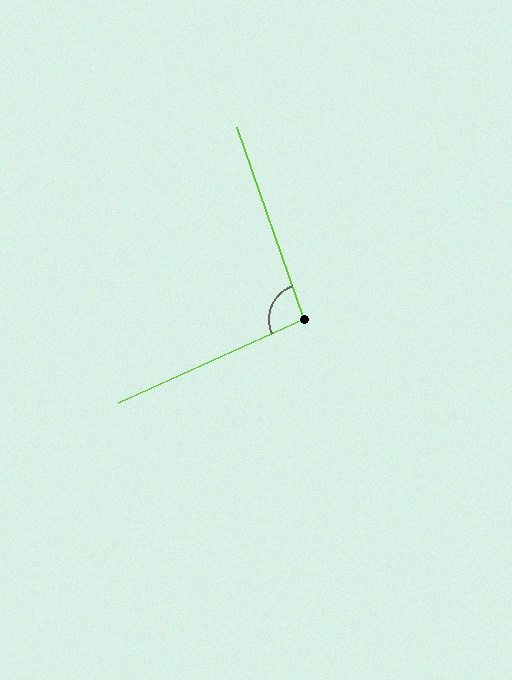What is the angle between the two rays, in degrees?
Approximately 95 degrees.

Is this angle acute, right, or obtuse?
It is approximately a right angle.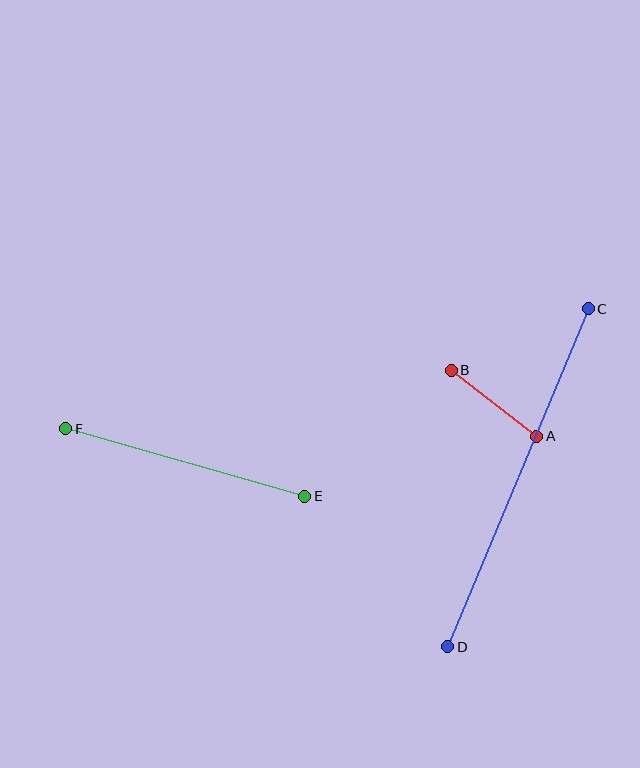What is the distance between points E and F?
The distance is approximately 248 pixels.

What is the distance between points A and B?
The distance is approximately 108 pixels.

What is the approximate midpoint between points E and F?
The midpoint is at approximately (185, 463) pixels.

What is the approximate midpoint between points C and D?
The midpoint is at approximately (518, 478) pixels.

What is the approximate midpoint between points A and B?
The midpoint is at approximately (494, 403) pixels.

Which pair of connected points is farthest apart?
Points C and D are farthest apart.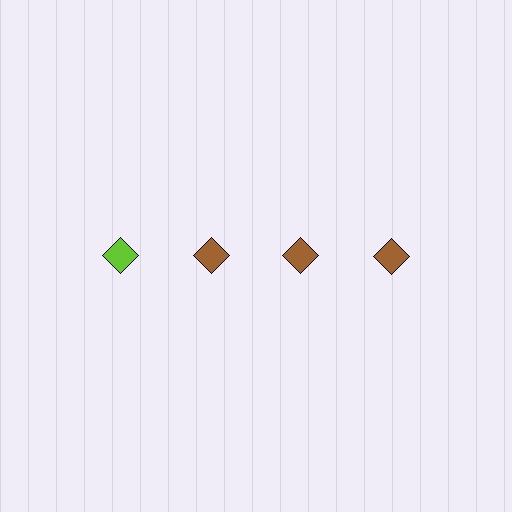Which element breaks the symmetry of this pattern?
The lime diamond in the top row, leftmost column breaks the symmetry. All other shapes are brown diamonds.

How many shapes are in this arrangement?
There are 4 shapes arranged in a grid pattern.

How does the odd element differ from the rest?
It has a different color: lime instead of brown.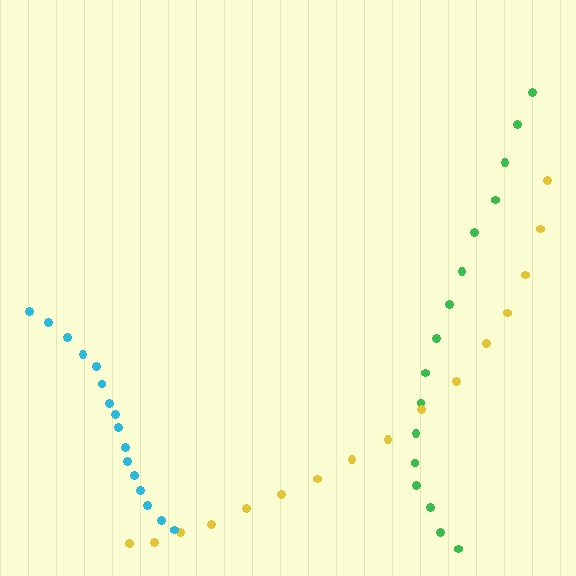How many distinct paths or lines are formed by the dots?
There are 3 distinct paths.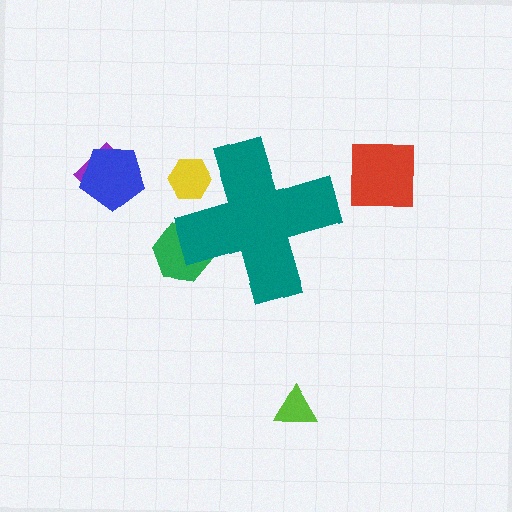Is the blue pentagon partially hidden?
No, the blue pentagon is fully visible.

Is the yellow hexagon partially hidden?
Yes, the yellow hexagon is partially hidden behind the teal cross.